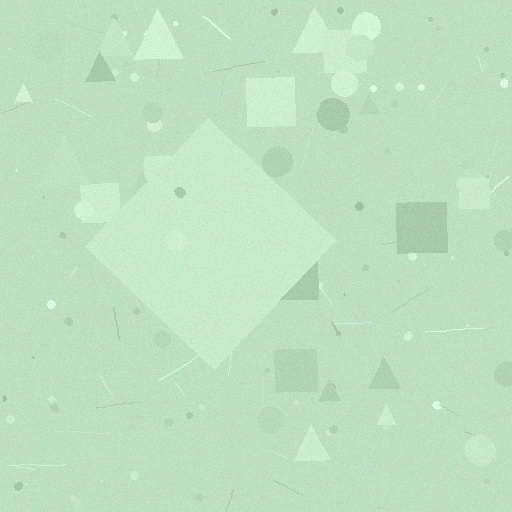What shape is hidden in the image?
A diamond is hidden in the image.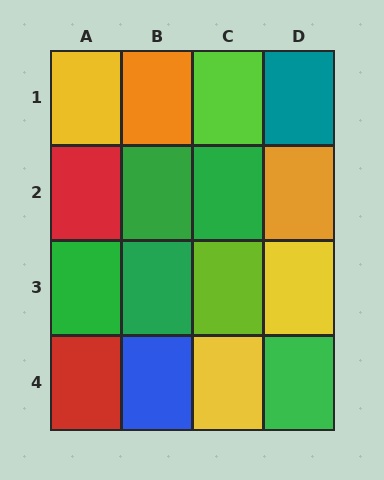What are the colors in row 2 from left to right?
Red, green, green, orange.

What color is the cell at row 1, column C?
Lime.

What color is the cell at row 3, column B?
Green.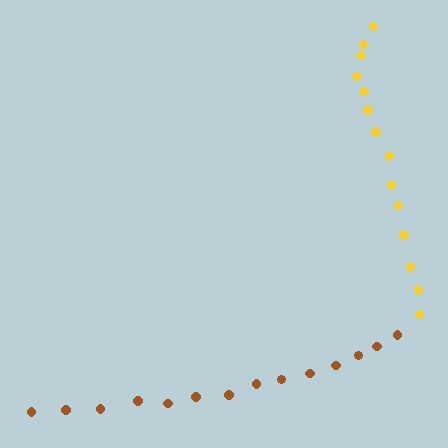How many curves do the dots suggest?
There are 2 distinct paths.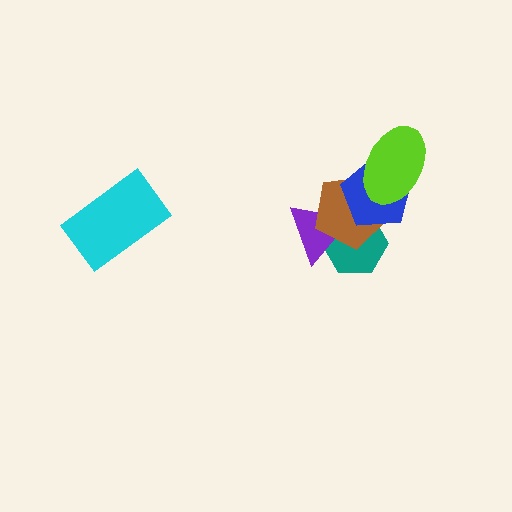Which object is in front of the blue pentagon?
The lime ellipse is in front of the blue pentagon.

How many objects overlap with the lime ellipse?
2 objects overlap with the lime ellipse.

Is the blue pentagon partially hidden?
Yes, it is partially covered by another shape.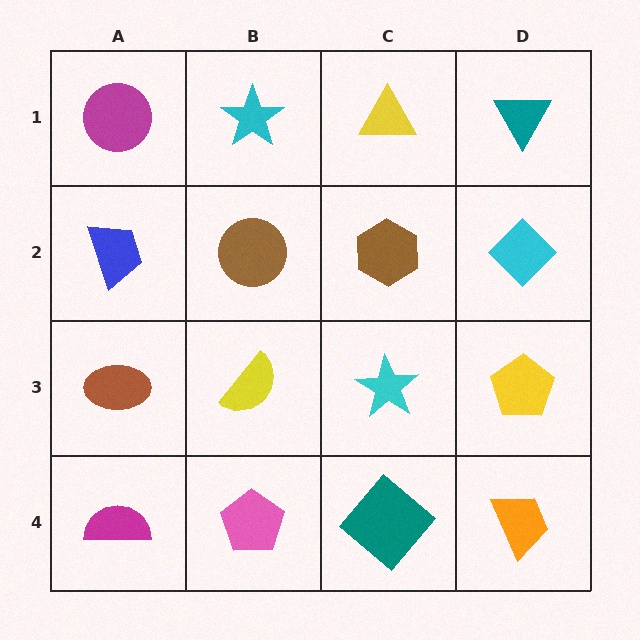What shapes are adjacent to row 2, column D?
A teal triangle (row 1, column D), a yellow pentagon (row 3, column D), a brown hexagon (row 2, column C).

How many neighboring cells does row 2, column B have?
4.